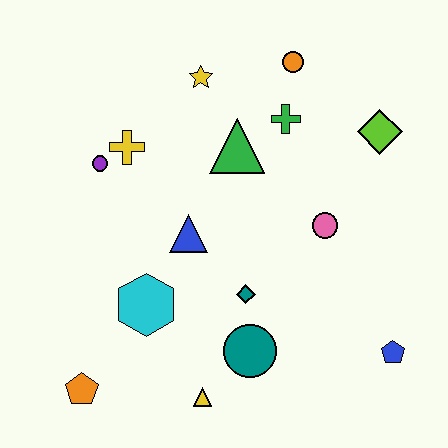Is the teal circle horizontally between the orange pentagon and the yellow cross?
No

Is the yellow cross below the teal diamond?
No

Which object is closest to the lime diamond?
The green cross is closest to the lime diamond.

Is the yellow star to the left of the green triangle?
Yes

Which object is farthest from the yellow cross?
The blue pentagon is farthest from the yellow cross.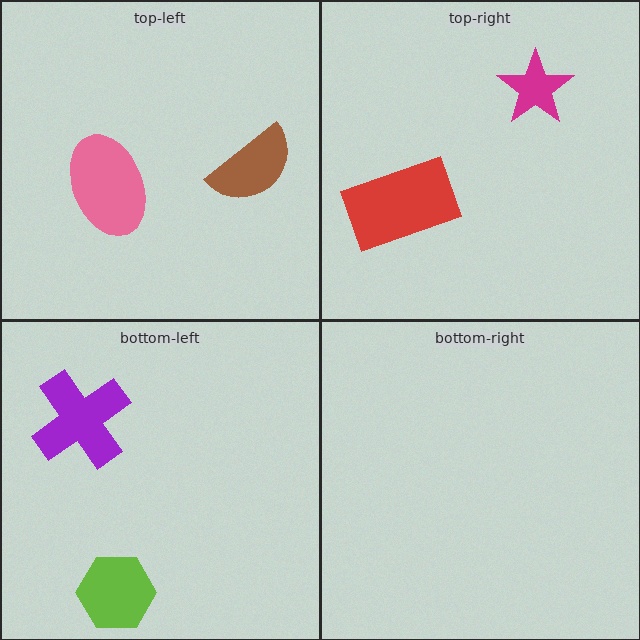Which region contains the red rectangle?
The top-right region.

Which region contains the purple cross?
The bottom-left region.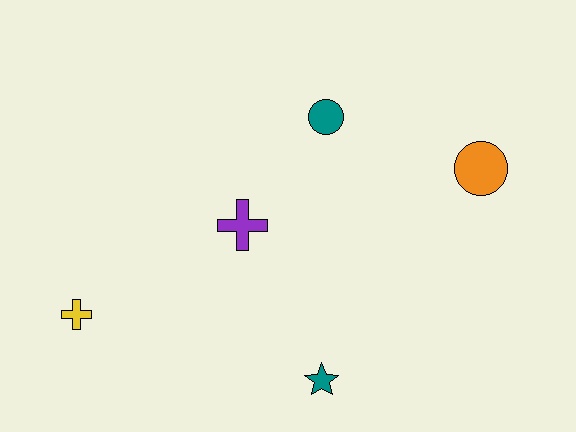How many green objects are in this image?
There are no green objects.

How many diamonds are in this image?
There are no diamonds.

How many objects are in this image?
There are 5 objects.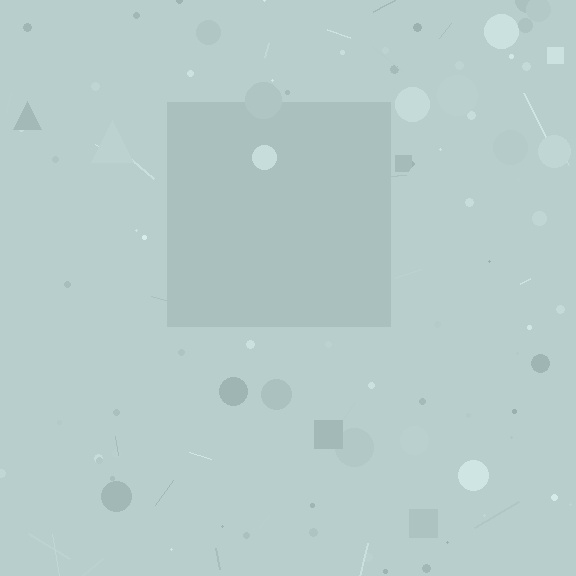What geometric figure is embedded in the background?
A square is embedded in the background.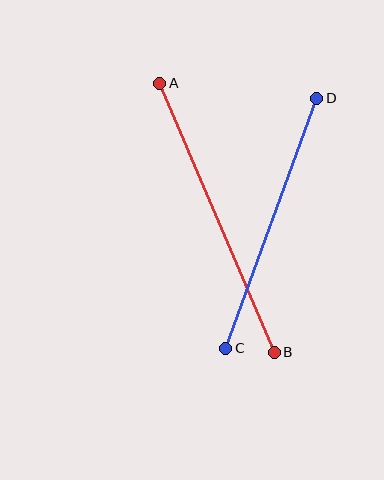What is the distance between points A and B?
The distance is approximately 292 pixels.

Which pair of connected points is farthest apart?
Points A and B are farthest apart.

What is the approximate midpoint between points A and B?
The midpoint is at approximately (217, 218) pixels.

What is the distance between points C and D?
The distance is approximately 266 pixels.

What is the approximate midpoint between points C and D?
The midpoint is at approximately (271, 223) pixels.